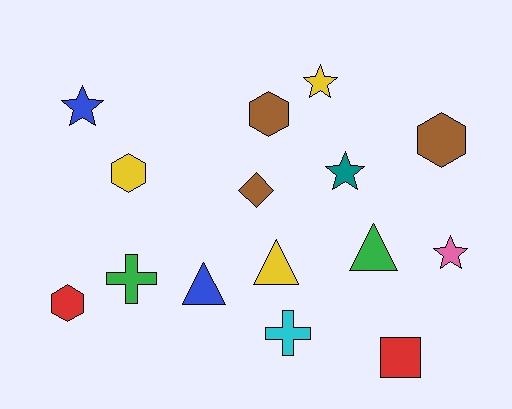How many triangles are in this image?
There are 3 triangles.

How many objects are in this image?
There are 15 objects.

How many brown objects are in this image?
There are 3 brown objects.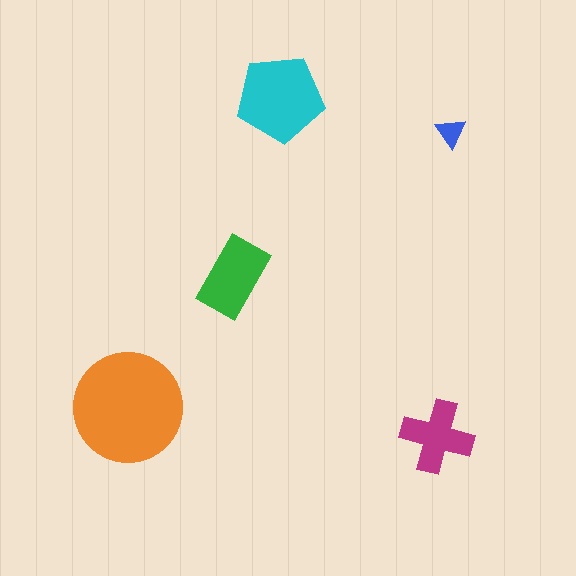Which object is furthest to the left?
The orange circle is leftmost.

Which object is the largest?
The orange circle.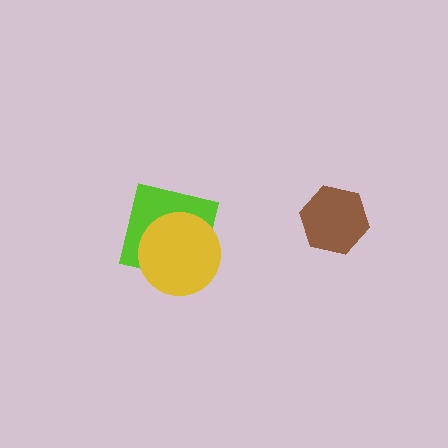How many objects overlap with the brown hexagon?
0 objects overlap with the brown hexagon.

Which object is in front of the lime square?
The yellow circle is in front of the lime square.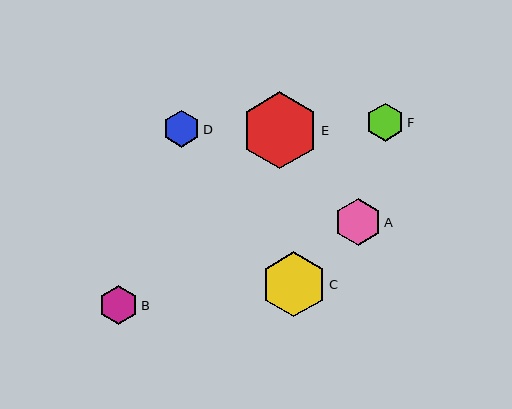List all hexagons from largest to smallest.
From largest to smallest: E, C, A, B, F, D.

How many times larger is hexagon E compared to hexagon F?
Hexagon E is approximately 2.0 times the size of hexagon F.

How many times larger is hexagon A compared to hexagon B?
Hexagon A is approximately 1.2 times the size of hexagon B.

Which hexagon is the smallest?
Hexagon D is the smallest with a size of approximately 37 pixels.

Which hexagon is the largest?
Hexagon E is the largest with a size of approximately 77 pixels.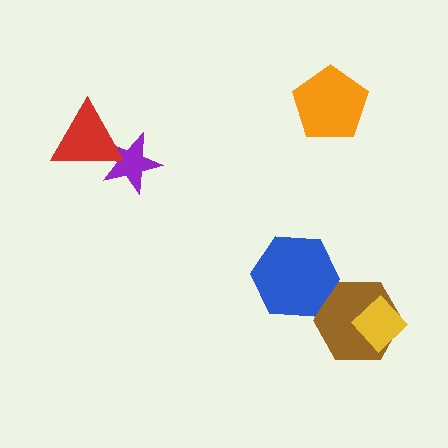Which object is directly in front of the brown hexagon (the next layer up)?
The yellow diamond is directly in front of the brown hexagon.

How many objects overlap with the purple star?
1 object overlaps with the purple star.